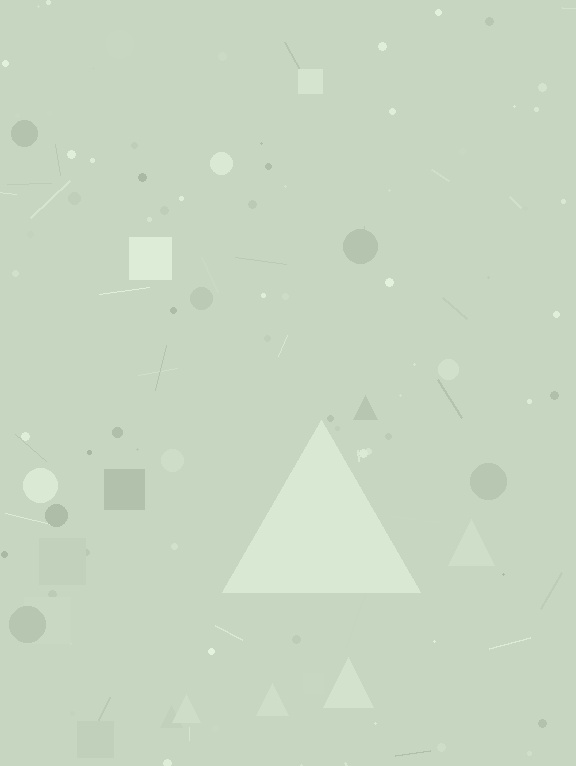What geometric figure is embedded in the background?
A triangle is embedded in the background.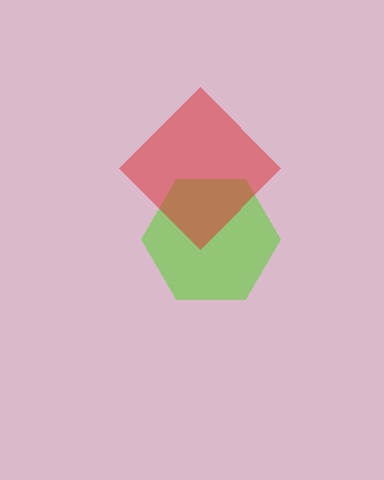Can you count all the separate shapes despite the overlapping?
Yes, there are 2 separate shapes.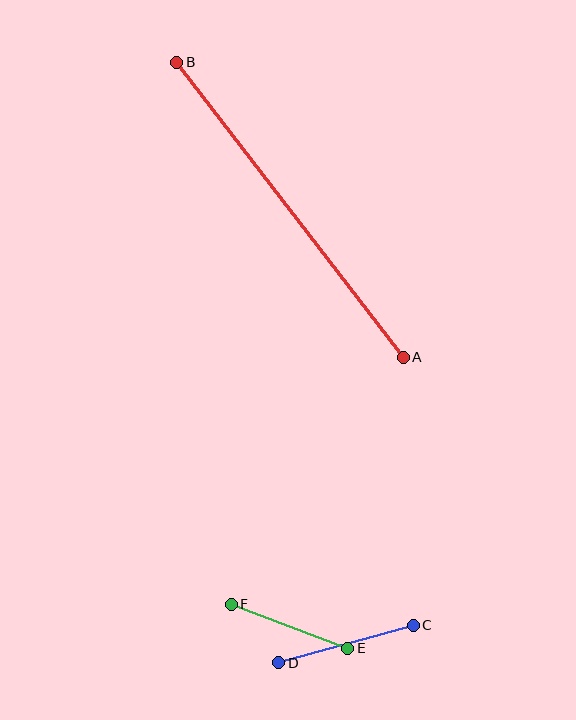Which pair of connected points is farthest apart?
Points A and B are farthest apart.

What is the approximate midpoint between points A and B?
The midpoint is at approximately (290, 210) pixels.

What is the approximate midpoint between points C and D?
The midpoint is at approximately (346, 644) pixels.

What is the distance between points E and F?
The distance is approximately 125 pixels.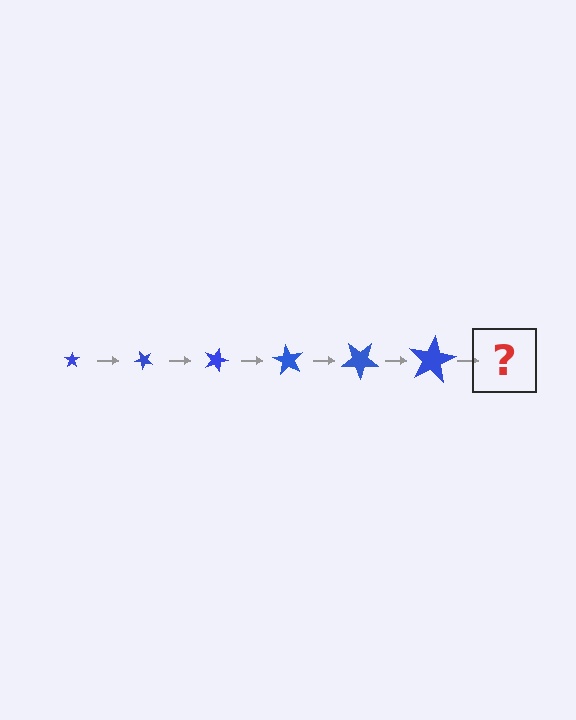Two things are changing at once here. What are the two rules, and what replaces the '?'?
The two rules are that the star grows larger each step and it rotates 45 degrees each step. The '?' should be a star, larger than the previous one and rotated 270 degrees from the start.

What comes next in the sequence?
The next element should be a star, larger than the previous one and rotated 270 degrees from the start.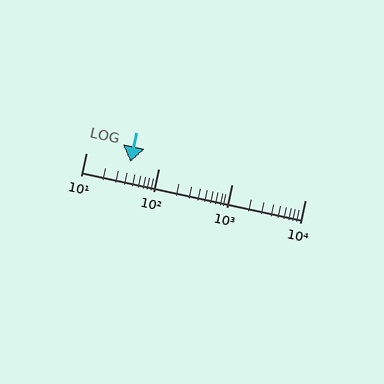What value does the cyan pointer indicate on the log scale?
The pointer indicates approximately 41.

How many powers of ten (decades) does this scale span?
The scale spans 3 decades, from 10 to 10000.